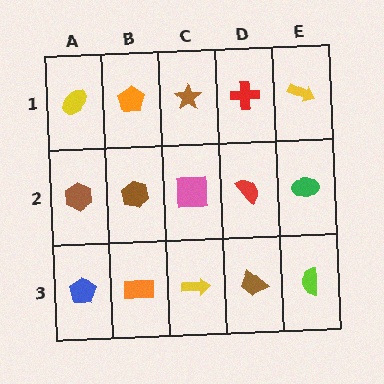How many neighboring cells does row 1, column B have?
3.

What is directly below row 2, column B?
An orange rectangle.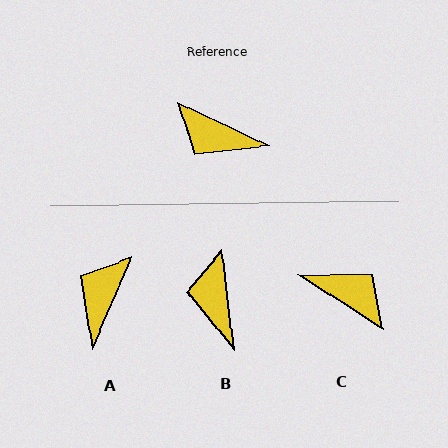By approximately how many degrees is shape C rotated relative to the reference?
Approximately 173 degrees counter-clockwise.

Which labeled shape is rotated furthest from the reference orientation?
C, about 173 degrees away.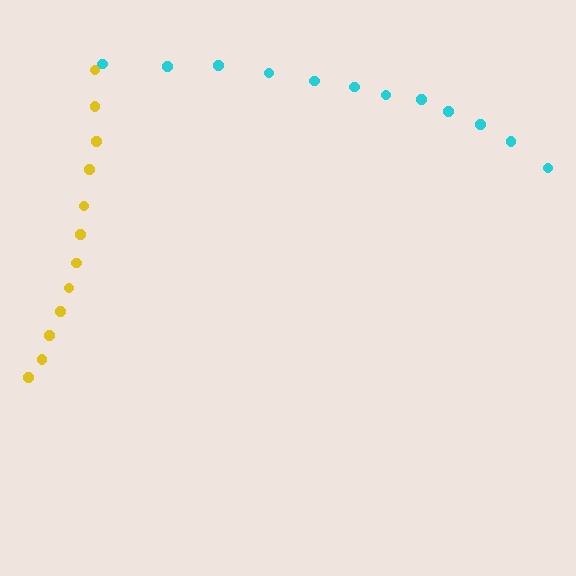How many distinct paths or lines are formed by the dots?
There are 2 distinct paths.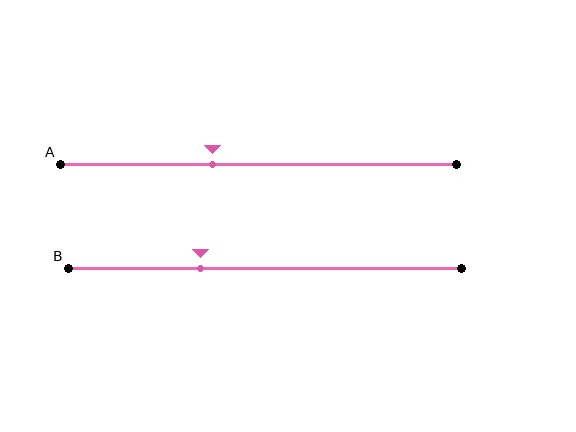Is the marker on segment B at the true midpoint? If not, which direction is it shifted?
No, the marker on segment B is shifted to the left by about 16% of the segment length.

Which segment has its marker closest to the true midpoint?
Segment A has its marker closest to the true midpoint.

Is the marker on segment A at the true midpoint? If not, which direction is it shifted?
No, the marker on segment A is shifted to the left by about 12% of the segment length.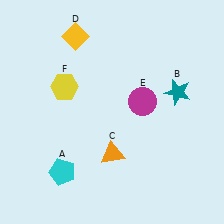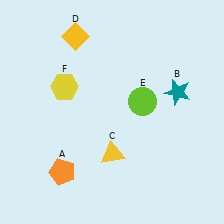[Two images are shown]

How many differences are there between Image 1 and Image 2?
There are 3 differences between the two images.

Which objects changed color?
A changed from cyan to orange. C changed from orange to yellow. E changed from magenta to lime.